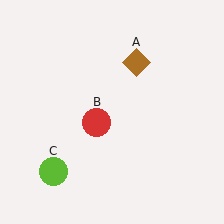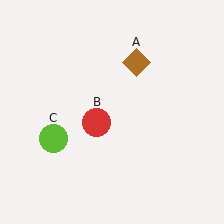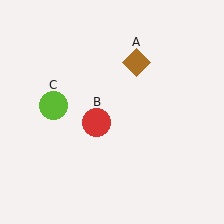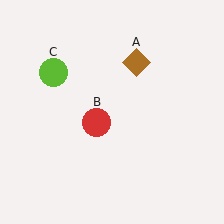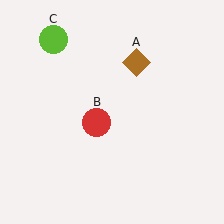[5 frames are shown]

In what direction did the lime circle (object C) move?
The lime circle (object C) moved up.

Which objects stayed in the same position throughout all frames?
Brown diamond (object A) and red circle (object B) remained stationary.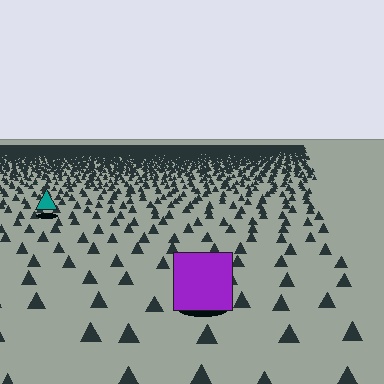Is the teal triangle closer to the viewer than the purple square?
No. The purple square is closer — you can tell from the texture gradient: the ground texture is coarser near it.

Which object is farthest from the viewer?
The teal triangle is farthest from the viewer. It appears smaller and the ground texture around it is denser.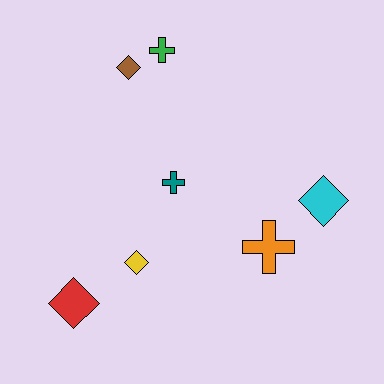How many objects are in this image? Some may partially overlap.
There are 7 objects.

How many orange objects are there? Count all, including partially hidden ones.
There is 1 orange object.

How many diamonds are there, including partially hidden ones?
There are 4 diamonds.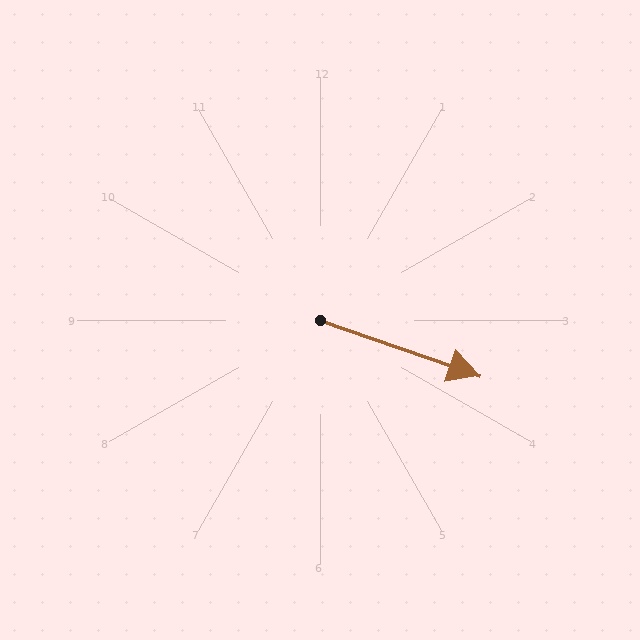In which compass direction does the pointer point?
East.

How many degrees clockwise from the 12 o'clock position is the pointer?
Approximately 109 degrees.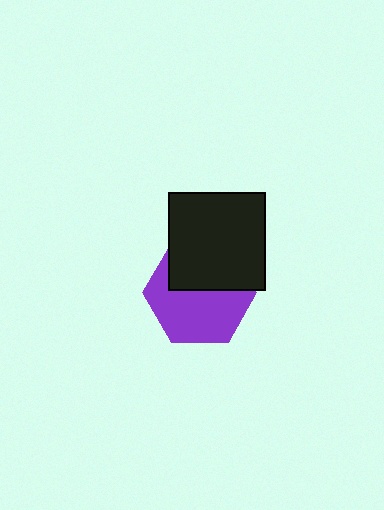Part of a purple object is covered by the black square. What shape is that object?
It is a hexagon.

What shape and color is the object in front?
The object in front is a black square.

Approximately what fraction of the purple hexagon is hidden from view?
Roughly 42% of the purple hexagon is hidden behind the black square.